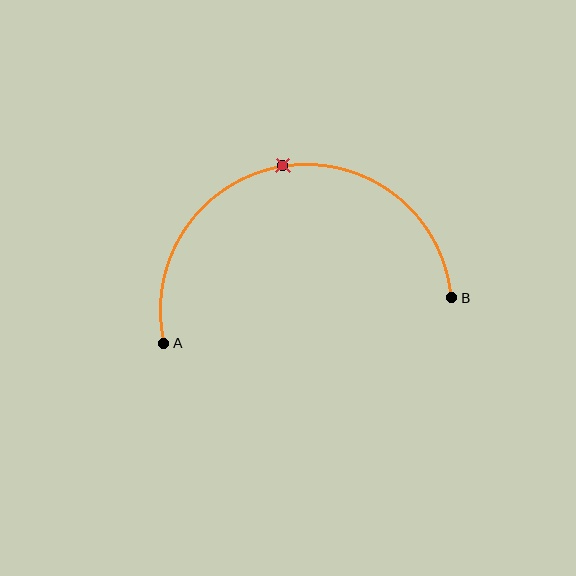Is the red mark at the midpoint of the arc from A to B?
Yes. The red mark lies on the arc at equal arc-length from both A and B — it is the arc midpoint.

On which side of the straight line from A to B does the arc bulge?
The arc bulges above the straight line connecting A and B.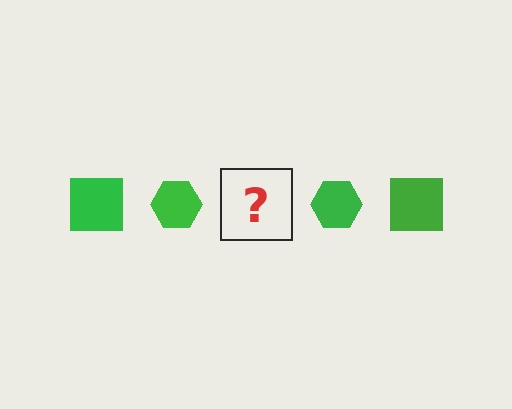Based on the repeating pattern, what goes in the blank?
The blank should be a green square.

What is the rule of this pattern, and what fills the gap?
The rule is that the pattern cycles through square, hexagon shapes in green. The gap should be filled with a green square.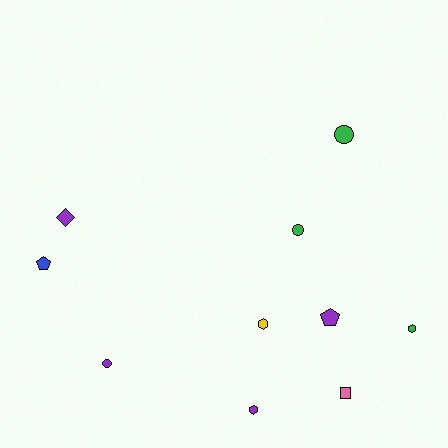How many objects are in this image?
There are 10 objects.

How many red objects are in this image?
There are no red objects.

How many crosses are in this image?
There are no crosses.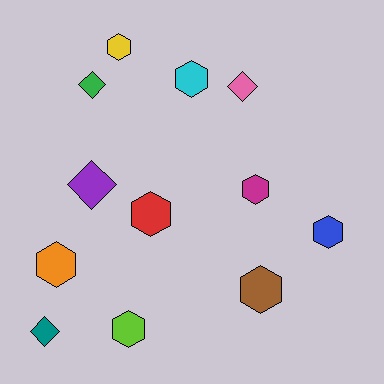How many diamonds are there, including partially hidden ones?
There are 4 diamonds.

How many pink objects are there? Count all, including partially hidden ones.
There is 1 pink object.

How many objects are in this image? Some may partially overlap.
There are 12 objects.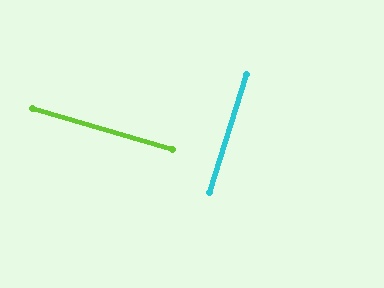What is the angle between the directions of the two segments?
Approximately 89 degrees.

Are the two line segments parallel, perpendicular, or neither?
Perpendicular — they meet at approximately 89°.